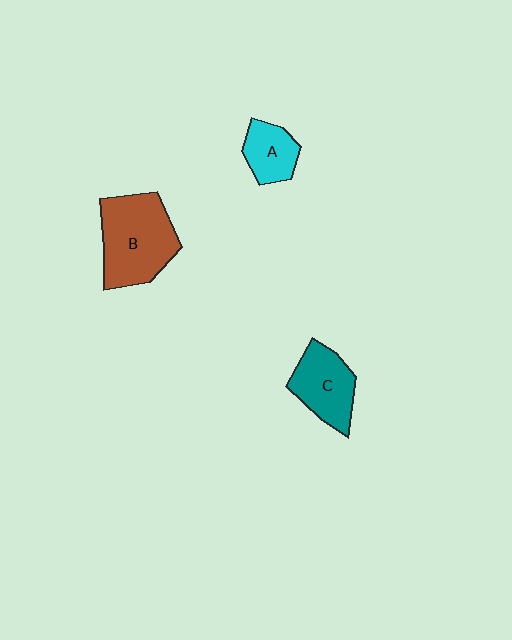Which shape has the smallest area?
Shape A (cyan).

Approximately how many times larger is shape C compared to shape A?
Approximately 1.5 times.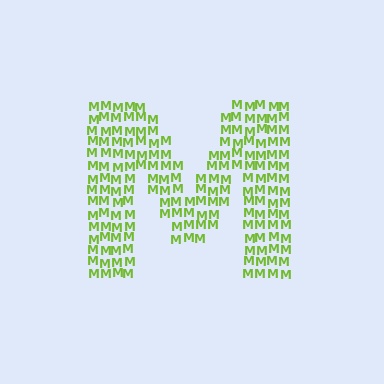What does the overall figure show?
The overall figure shows the letter M.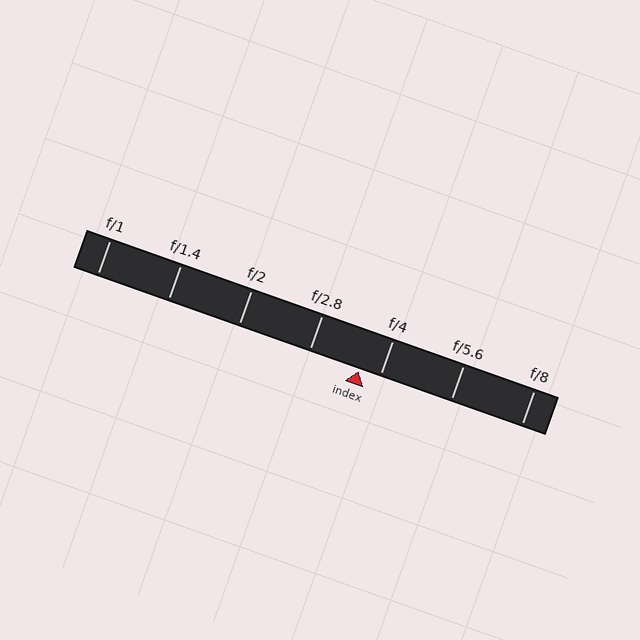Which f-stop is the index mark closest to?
The index mark is closest to f/4.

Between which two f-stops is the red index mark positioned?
The index mark is between f/2.8 and f/4.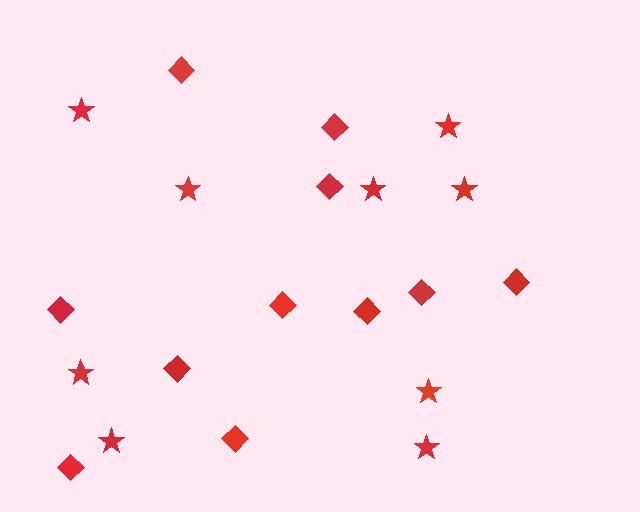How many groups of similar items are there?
There are 2 groups: one group of stars (9) and one group of diamonds (11).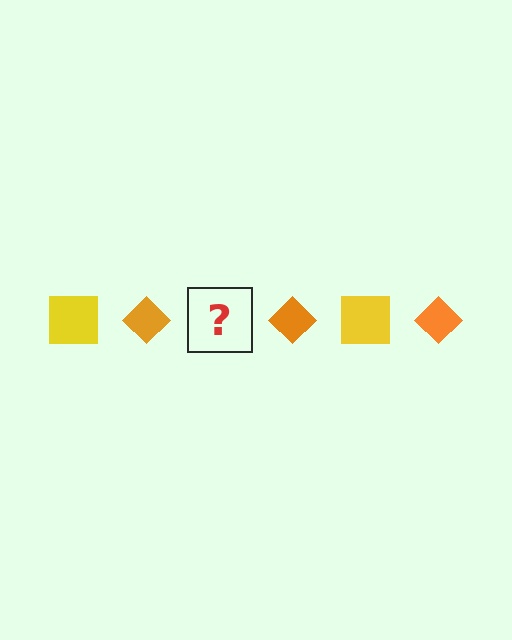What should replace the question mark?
The question mark should be replaced with a yellow square.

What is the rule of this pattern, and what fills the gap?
The rule is that the pattern alternates between yellow square and orange diamond. The gap should be filled with a yellow square.